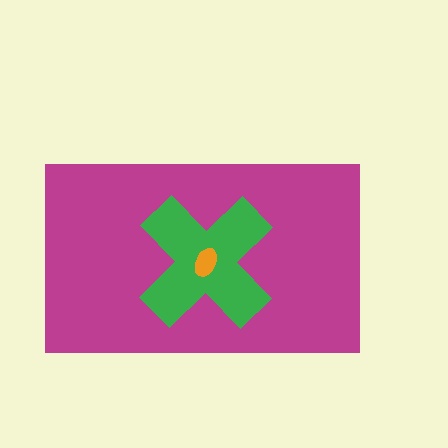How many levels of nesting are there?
3.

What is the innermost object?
The orange ellipse.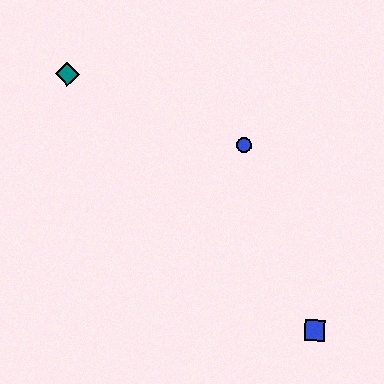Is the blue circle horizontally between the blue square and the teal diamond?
Yes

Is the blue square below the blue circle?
Yes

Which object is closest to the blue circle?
The teal diamond is closest to the blue circle.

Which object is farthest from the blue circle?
The blue square is farthest from the blue circle.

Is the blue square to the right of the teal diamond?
Yes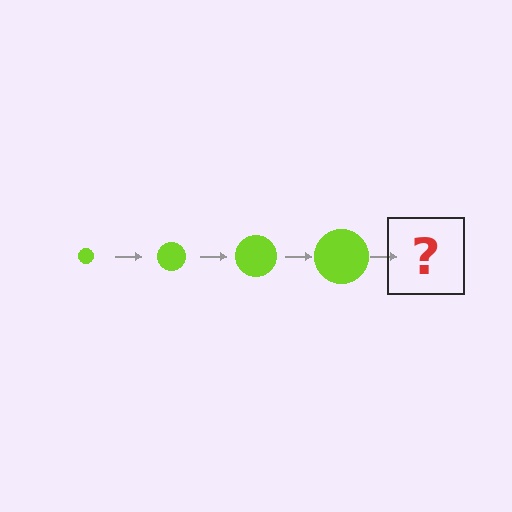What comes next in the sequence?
The next element should be a lime circle, larger than the previous one.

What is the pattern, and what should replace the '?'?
The pattern is that the circle gets progressively larger each step. The '?' should be a lime circle, larger than the previous one.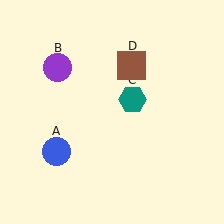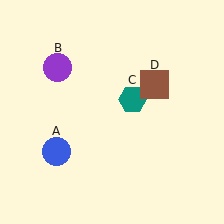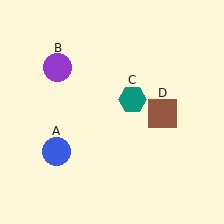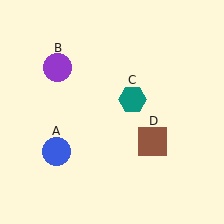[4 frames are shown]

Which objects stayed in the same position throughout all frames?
Blue circle (object A) and purple circle (object B) and teal hexagon (object C) remained stationary.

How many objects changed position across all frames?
1 object changed position: brown square (object D).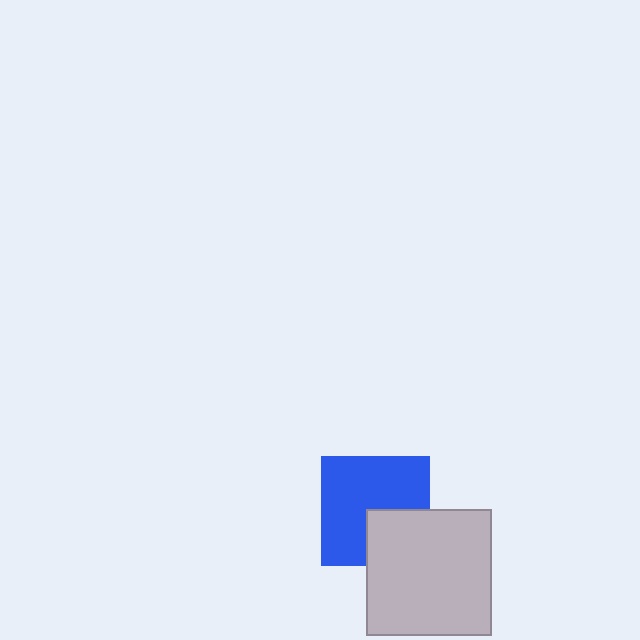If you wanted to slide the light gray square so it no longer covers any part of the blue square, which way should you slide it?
Slide it toward the lower-right — that is the most direct way to separate the two shapes.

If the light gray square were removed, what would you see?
You would see the complete blue square.